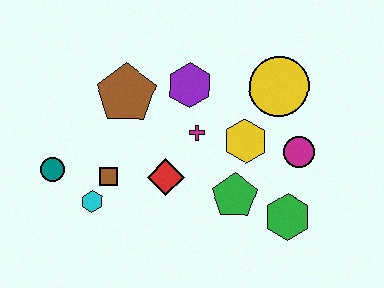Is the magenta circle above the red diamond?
Yes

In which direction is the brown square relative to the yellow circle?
The brown square is to the left of the yellow circle.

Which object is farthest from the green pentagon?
The teal circle is farthest from the green pentagon.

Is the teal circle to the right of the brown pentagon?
No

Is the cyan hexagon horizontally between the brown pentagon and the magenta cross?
No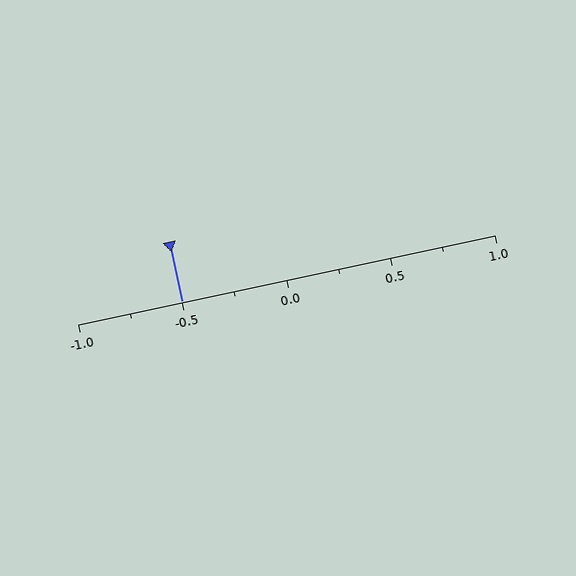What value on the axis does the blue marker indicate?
The marker indicates approximately -0.5.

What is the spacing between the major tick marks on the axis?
The major ticks are spaced 0.5 apart.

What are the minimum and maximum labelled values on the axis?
The axis runs from -1.0 to 1.0.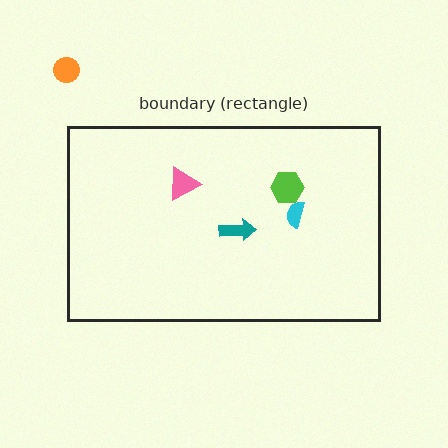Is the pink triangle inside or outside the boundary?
Inside.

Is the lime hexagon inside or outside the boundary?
Inside.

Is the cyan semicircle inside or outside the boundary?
Inside.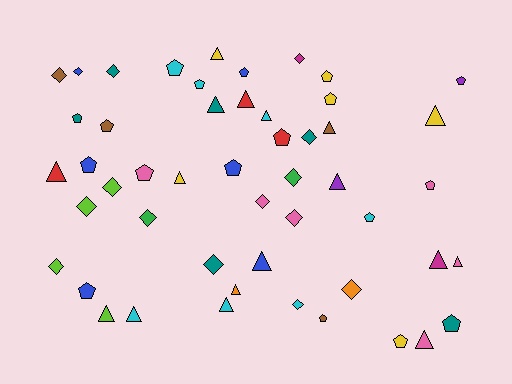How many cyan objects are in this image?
There are 7 cyan objects.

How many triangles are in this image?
There are 17 triangles.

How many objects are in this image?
There are 50 objects.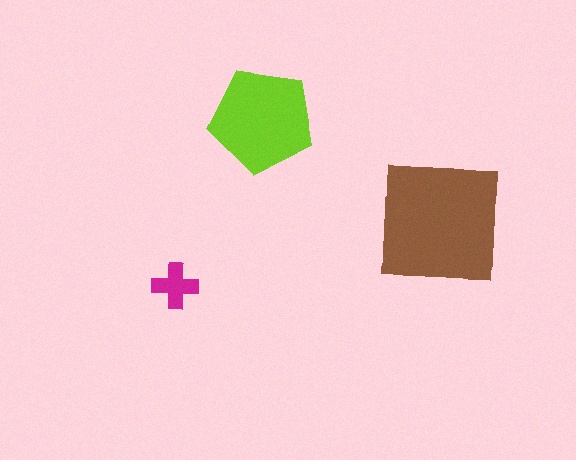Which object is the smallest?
The magenta cross.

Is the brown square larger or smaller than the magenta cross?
Larger.